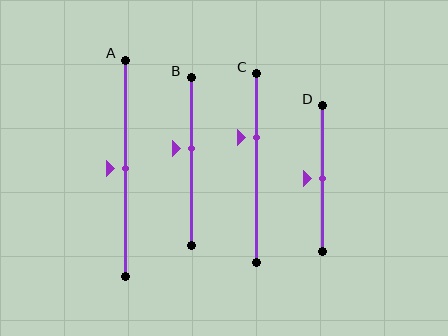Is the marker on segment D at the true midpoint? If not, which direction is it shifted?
Yes, the marker on segment D is at the true midpoint.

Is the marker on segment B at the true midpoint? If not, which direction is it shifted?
No, the marker on segment B is shifted upward by about 8% of the segment length.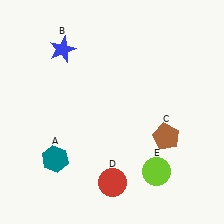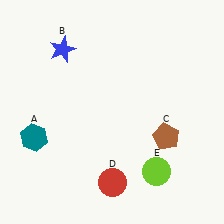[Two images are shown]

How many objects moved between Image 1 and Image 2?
1 object moved between the two images.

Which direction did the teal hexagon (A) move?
The teal hexagon (A) moved up.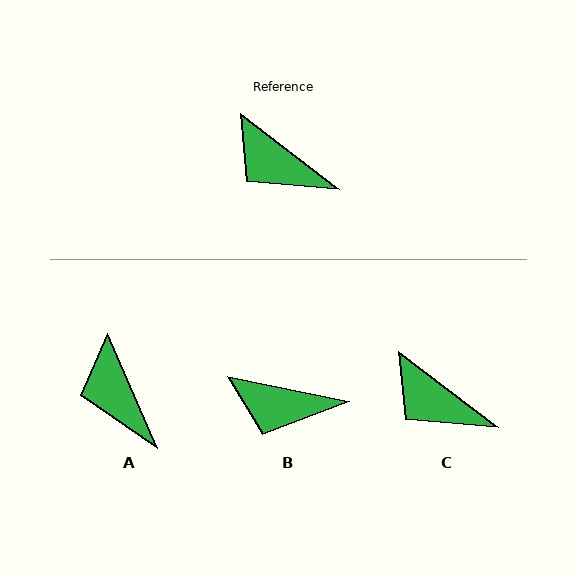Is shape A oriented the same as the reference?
No, it is off by about 29 degrees.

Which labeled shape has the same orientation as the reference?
C.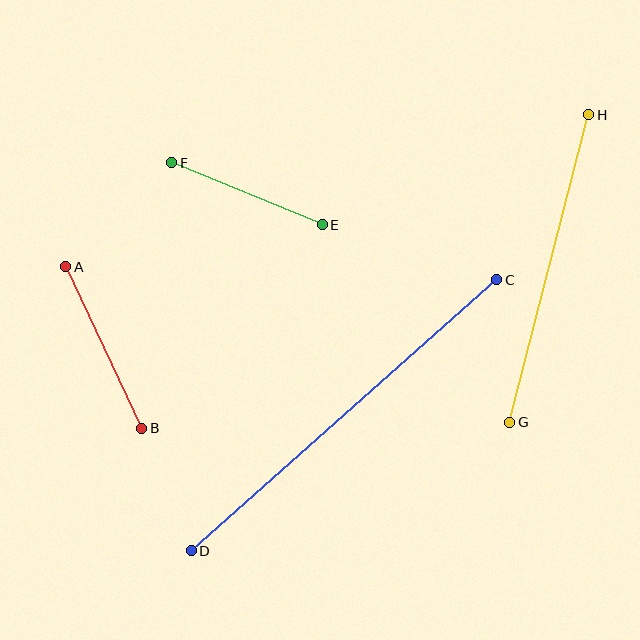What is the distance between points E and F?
The distance is approximately 163 pixels.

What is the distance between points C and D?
The distance is approximately 408 pixels.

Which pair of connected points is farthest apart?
Points C and D are farthest apart.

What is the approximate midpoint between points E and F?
The midpoint is at approximately (247, 194) pixels.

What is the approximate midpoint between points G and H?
The midpoint is at approximately (549, 268) pixels.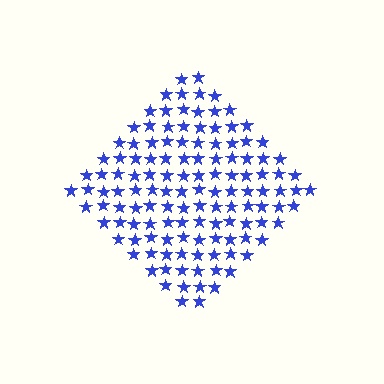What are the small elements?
The small elements are stars.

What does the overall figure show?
The overall figure shows a diamond.